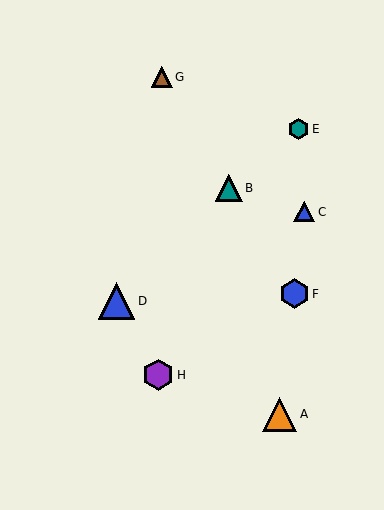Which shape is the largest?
The blue triangle (labeled D) is the largest.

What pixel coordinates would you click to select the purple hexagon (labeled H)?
Click at (158, 375) to select the purple hexagon H.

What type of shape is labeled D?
Shape D is a blue triangle.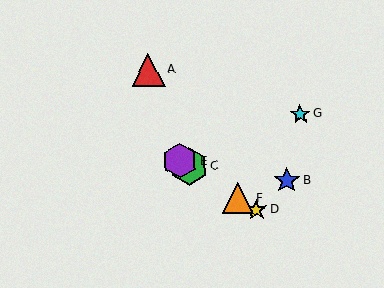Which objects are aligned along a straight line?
Objects C, D, E, F are aligned along a straight line.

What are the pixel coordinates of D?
Object D is at (256, 210).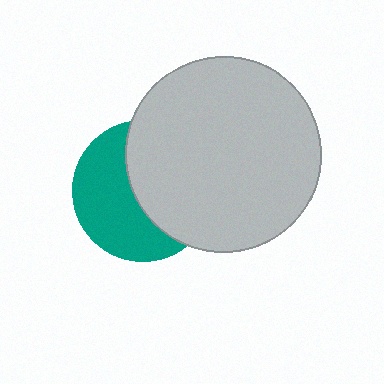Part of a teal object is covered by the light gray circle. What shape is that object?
It is a circle.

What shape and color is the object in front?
The object in front is a light gray circle.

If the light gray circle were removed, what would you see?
You would see the complete teal circle.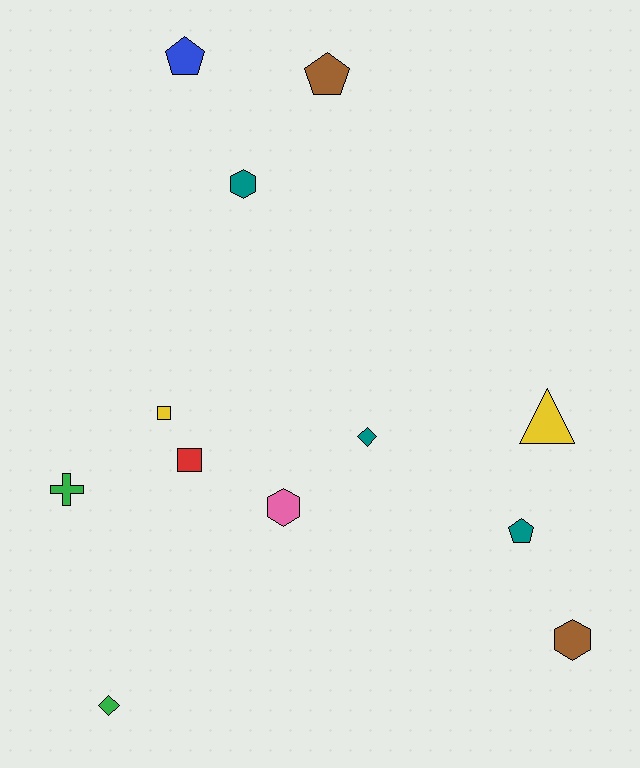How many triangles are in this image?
There is 1 triangle.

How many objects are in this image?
There are 12 objects.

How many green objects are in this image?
There are 2 green objects.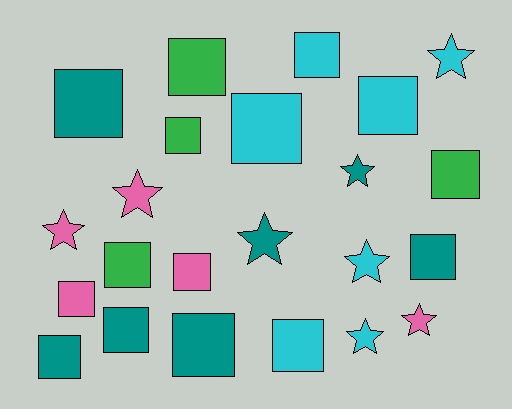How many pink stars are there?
There are 3 pink stars.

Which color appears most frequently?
Cyan, with 7 objects.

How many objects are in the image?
There are 23 objects.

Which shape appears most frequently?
Square, with 15 objects.